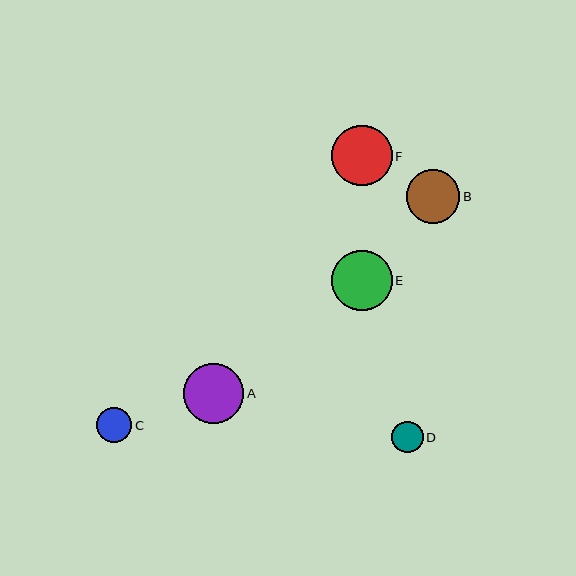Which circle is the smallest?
Circle D is the smallest with a size of approximately 31 pixels.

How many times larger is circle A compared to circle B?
Circle A is approximately 1.1 times the size of circle B.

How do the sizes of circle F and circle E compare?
Circle F and circle E are approximately the same size.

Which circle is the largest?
Circle F is the largest with a size of approximately 60 pixels.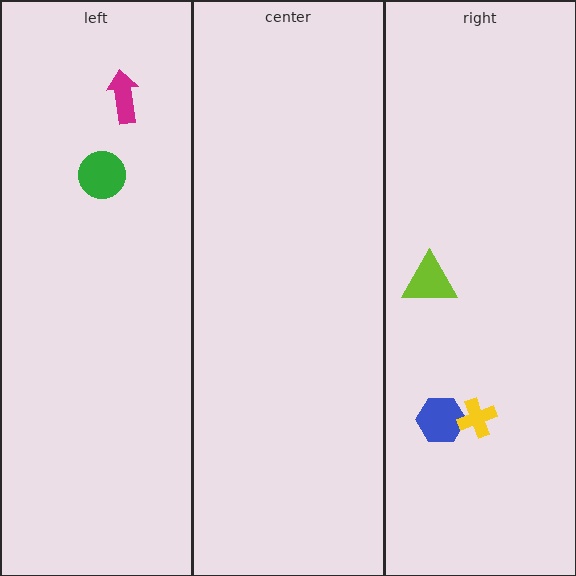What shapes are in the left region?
The green circle, the magenta arrow.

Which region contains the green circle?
The left region.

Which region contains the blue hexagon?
The right region.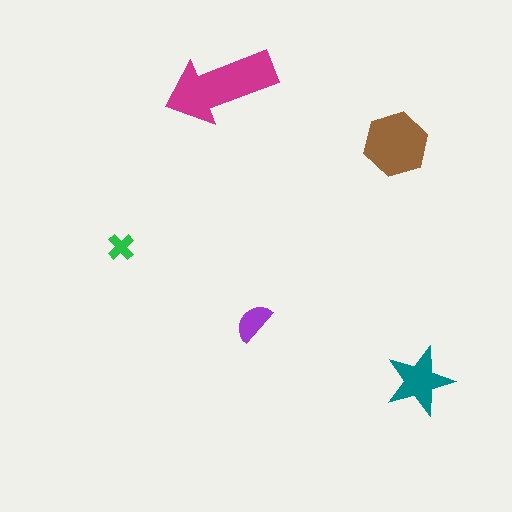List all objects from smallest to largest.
The green cross, the purple semicircle, the teal star, the brown hexagon, the magenta arrow.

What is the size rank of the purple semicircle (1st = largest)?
4th.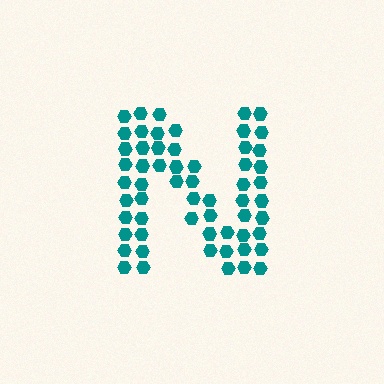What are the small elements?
The small elements are hexagons.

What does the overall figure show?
The overall figure shows the letter N.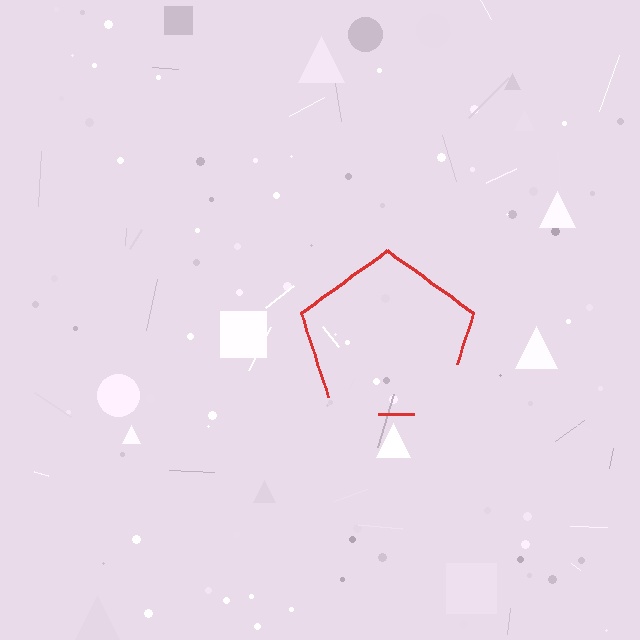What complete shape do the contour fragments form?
The contour fragments form a pentagon.